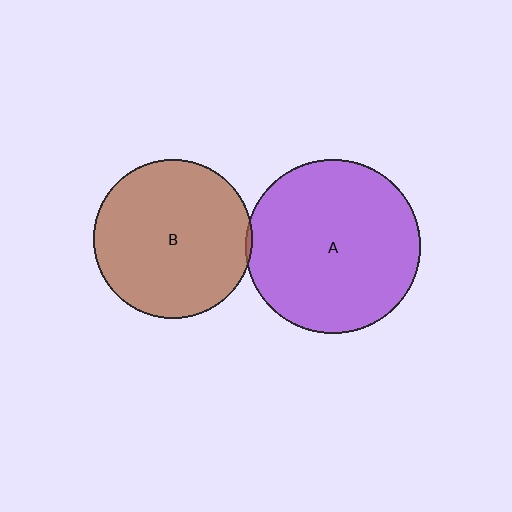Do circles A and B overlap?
Yes.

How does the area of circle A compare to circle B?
Approximately 1.2 times.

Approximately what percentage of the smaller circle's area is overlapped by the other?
Approximately 5%.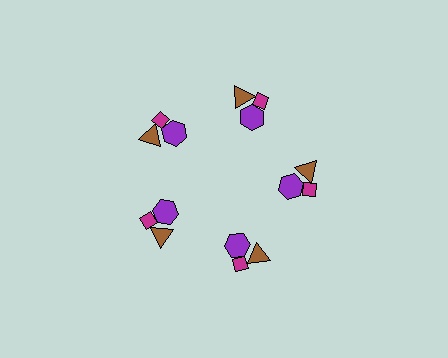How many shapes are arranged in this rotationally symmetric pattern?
There are 15 shapes, arranged in 5 groups of 3.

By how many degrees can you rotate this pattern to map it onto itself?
The pattern maps onto itself every 72 degrees of rotation.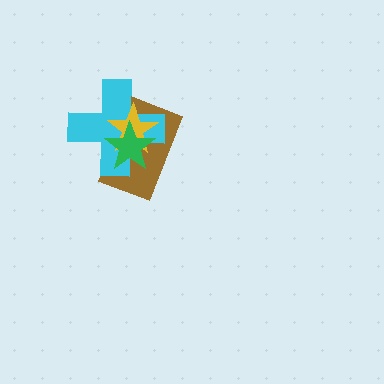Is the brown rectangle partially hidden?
Yes, it is partially covered by another shape.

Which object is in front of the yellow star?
The green star is in front of the yellow star.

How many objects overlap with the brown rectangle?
3 objects overlap with the brown rectangle.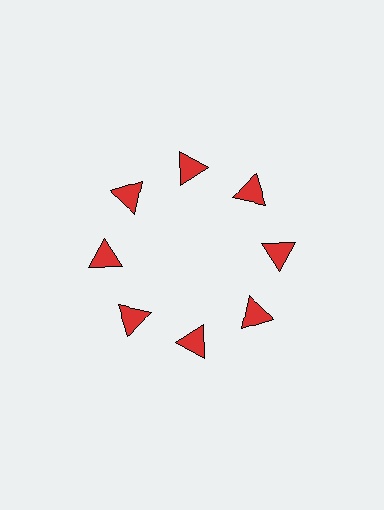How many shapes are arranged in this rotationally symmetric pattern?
There are 8 shapes, arranged in 8 groups of 1.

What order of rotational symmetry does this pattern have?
This pattern has 8-fold rotational symmetry.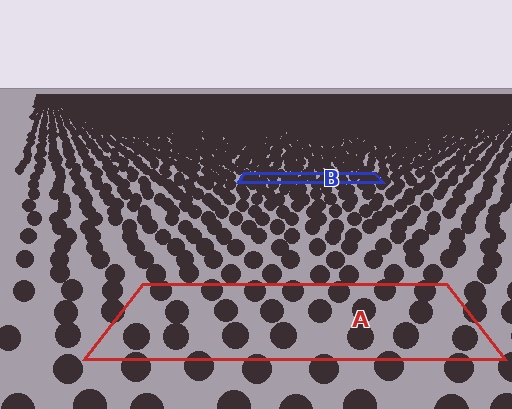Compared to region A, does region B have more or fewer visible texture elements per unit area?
Region B has more texture elements per unit area — they are packed more densely because it is farther away.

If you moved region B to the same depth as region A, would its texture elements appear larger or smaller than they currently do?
They would appear larger. At a closer depth, the same texture elements are projected at a bigger on-screen size.